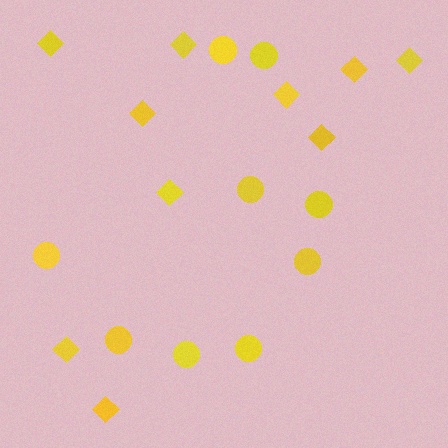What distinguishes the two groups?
There are 2 groups: one group of circles (9) and one group of diamonds (10).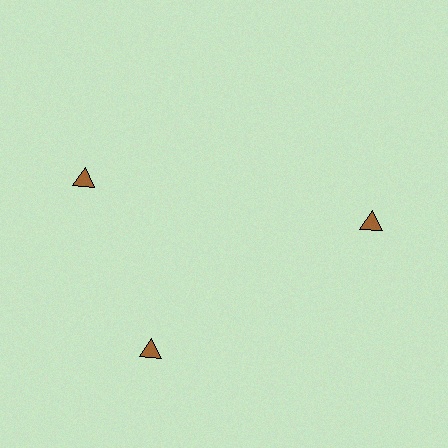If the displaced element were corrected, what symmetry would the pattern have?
It would have 3-fold rotational symmetry — the pattern would map onto itself every 120 degrees.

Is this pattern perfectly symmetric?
No. The 3 brown triangles are arranged in a ring, but one element near the 11 o'clock position is rotated out of alignment along the ring, breaking the 3-fold rotational symmetry.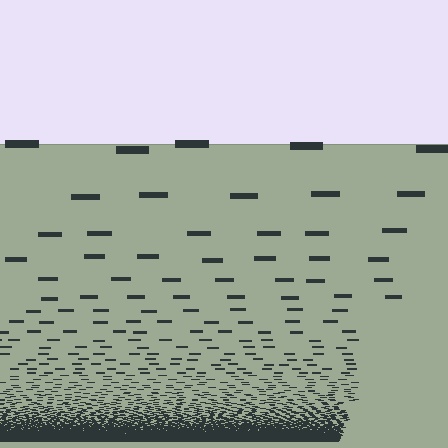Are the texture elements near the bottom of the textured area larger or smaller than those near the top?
Smaller. The gradient is inverted — elements near the bottom are smaller and denser.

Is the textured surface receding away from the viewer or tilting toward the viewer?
The surface appears to tilt toward the viewer. Texture elements get larger and sparser toward the top.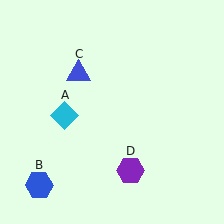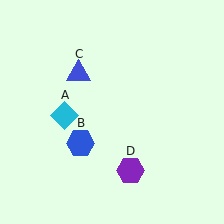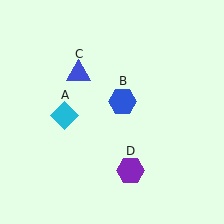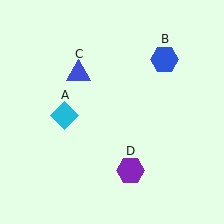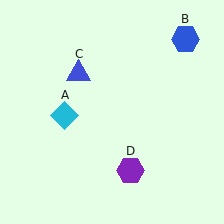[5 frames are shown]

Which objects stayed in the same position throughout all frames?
Cyan diamond (object A) and blue triangle (object C) and purple hexagon (object D) remained stationary.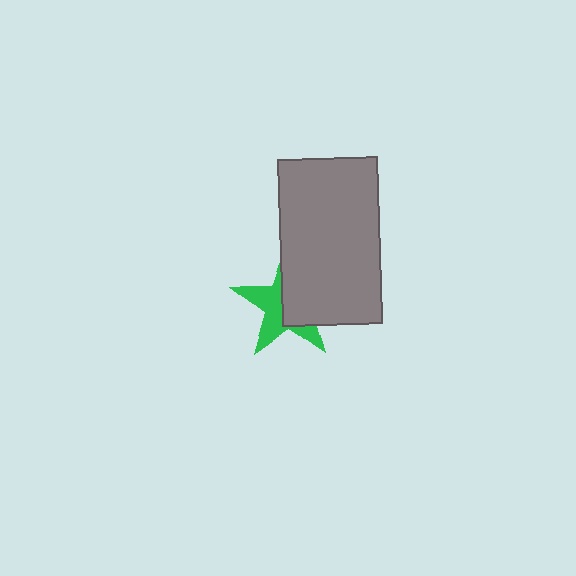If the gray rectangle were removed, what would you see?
You would see the complete green star.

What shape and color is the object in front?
The object in front is a gray rectangle.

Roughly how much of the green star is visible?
About half of it is visible (roughly 48%).